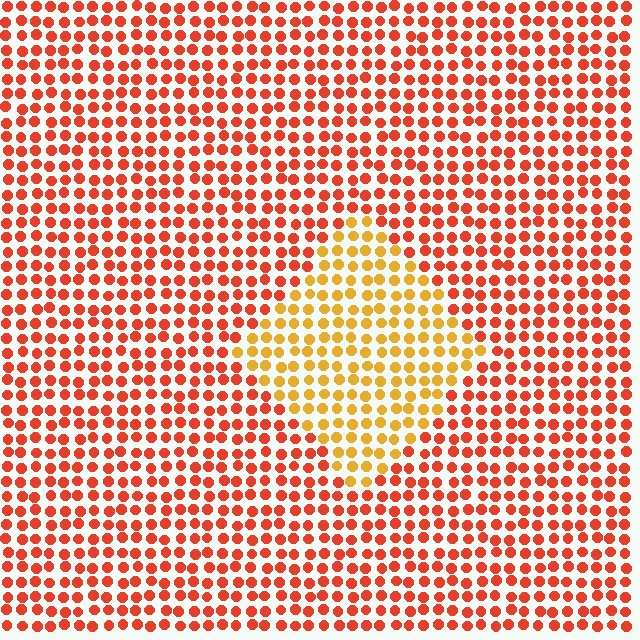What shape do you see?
I see a diamond.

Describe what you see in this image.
The image is filled with small red elements in a uniform arrangement. A diamond-shaped region is visible where the elements are tinted to a slightly different hue, forming a subtle color boundary.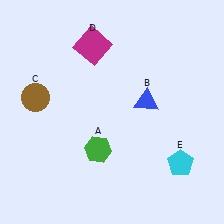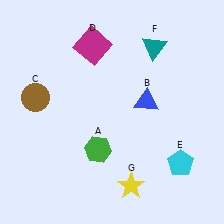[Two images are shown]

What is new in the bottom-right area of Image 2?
A yellow star (G) was added in the bottom-right area of Image 2.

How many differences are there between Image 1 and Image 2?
There are 2 differences between the two images.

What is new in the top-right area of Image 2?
A teal triangle (F) was added in the top-right area of Image 2.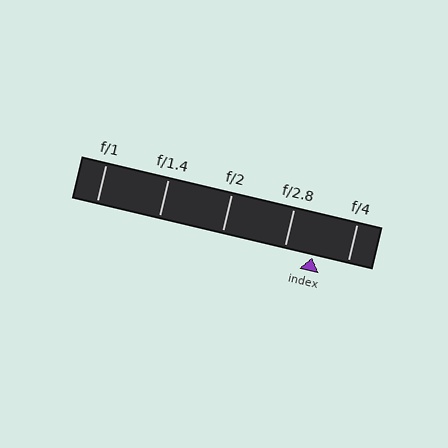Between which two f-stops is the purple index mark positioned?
The index mark is between f/2.8 and f/4.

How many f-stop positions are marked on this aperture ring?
There are 5 f-stop positions marked.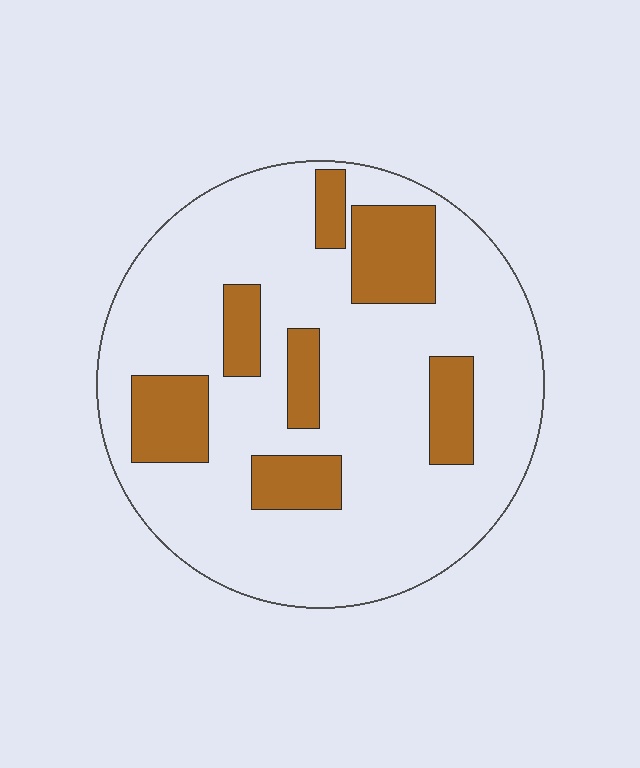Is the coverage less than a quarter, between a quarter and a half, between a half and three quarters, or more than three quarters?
Less than a quarter.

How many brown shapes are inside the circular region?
7.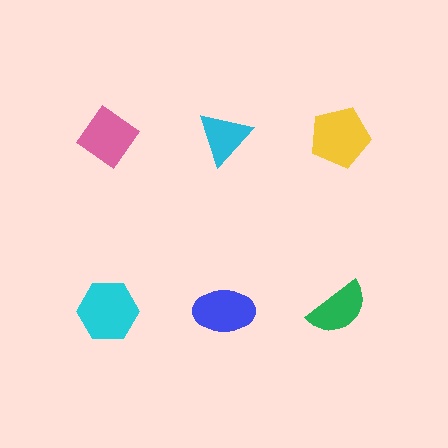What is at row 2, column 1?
A cyan hexagon.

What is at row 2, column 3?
A green semicircle.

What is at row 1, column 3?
A yellow pentagon.